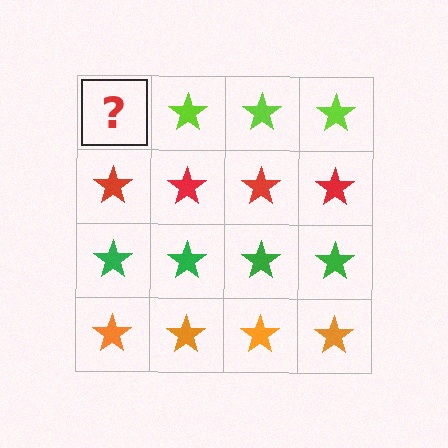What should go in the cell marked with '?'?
The missing cell should contain a lime star.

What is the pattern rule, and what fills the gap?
The rule is that each row has a consistent color. The gap should be filled with a lime star.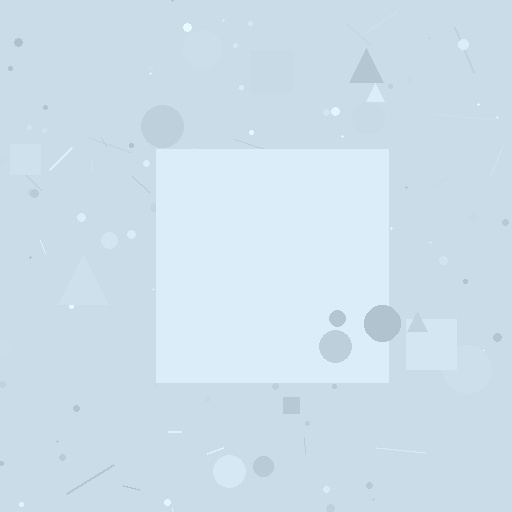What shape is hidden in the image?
A square is hidden in the image.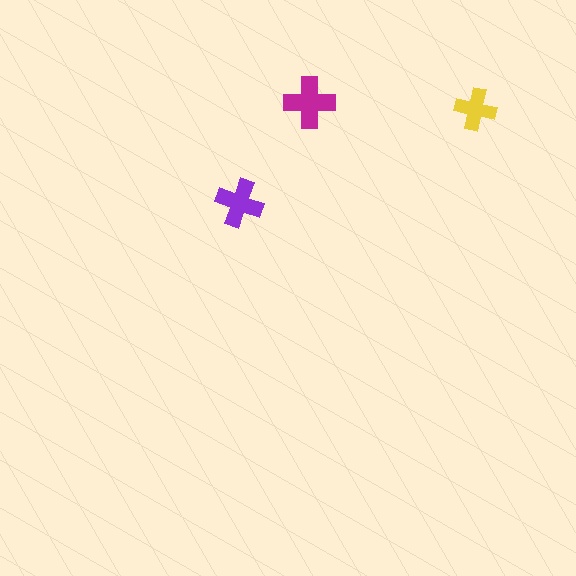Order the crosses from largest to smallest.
the magenta one, the purple one, the yellow one.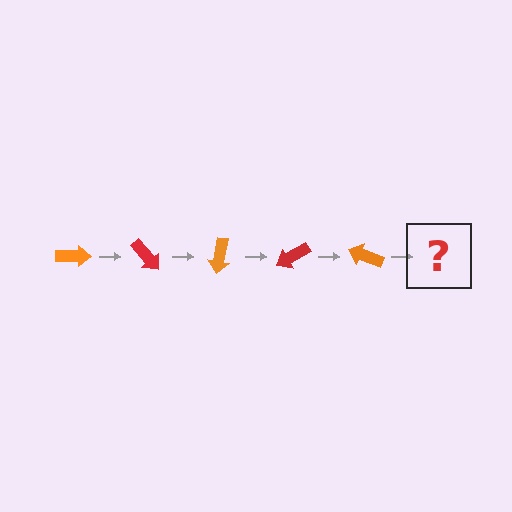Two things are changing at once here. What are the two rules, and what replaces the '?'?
The two rules are that it rotates 50 degrees each step and the color cycles through orange and red. The '?' should be a red arrow, rotated 250 degrees from the start.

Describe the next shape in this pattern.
It should be a red arrow, rotated 250 degrees from the start.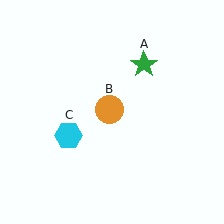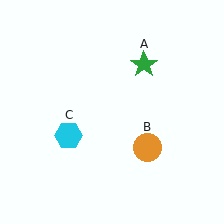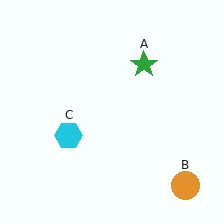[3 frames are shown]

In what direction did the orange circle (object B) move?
The orange circle (object B) moved down and to the right.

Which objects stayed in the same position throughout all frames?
Green star (object A) and cyan hexagon (object C) remained stationary.